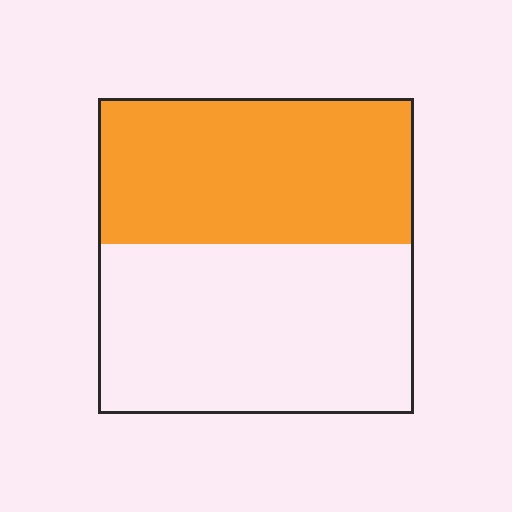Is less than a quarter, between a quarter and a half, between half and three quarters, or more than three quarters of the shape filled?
Between a quarter and a half.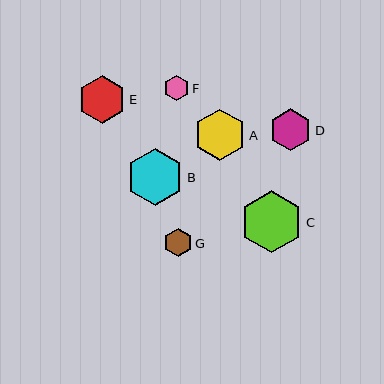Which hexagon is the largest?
Hexagon C is the largest with a size of approximately 62 pixels.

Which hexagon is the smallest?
Hexagon F is the smallest with a size of approximately 25 pixels.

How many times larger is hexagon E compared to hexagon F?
Hexagon E is approximately 1.9 times the size of hexagon F.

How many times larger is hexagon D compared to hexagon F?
Hexagon D is approximately 1.7 times the size of hexagon F.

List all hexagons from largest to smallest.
From largest to smallest: C, B, A, E, D, G, F.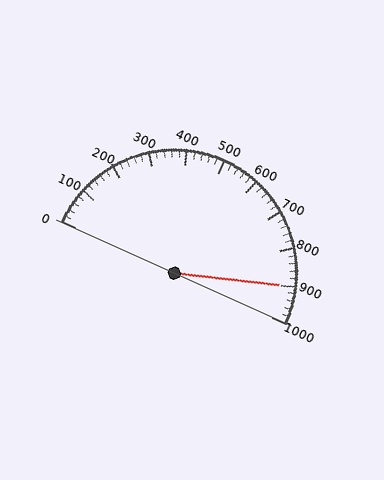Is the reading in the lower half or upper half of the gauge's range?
The reading is in the upper half of the range (0 to 1000).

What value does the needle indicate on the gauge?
The needle indicates approximately 900.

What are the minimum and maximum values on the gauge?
The gauge ranges from 0 to 1000.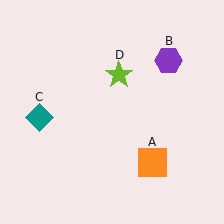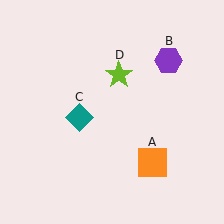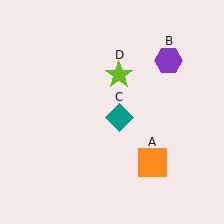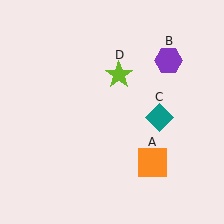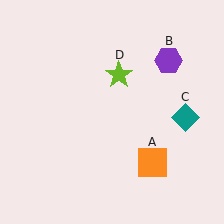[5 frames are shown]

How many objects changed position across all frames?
1 object changed position: teal diamond (object C).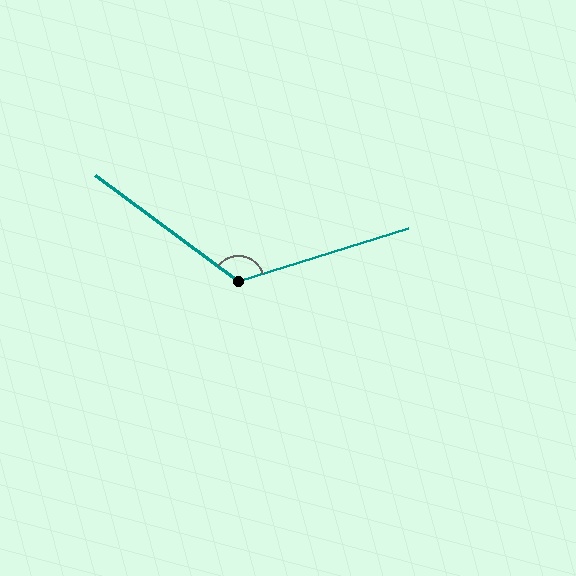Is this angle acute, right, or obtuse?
It is obtuse.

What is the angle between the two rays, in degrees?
Approximately 126 degrees.